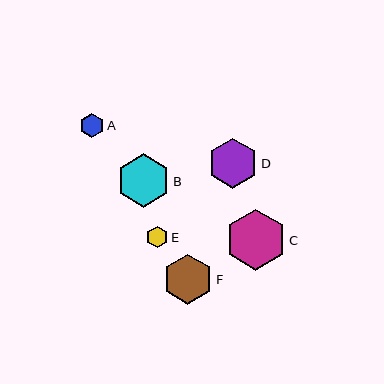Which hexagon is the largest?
Hexagon C is the largest with a size of approximately 61 pixels.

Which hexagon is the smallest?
Hexagon E is the smallest with a size of approximately 21 pixels.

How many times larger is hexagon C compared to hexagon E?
Hexagon C is approximately 2.9 times the size of hexagon E.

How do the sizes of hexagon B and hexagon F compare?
Hexagon B and hexagon F are approximately the same size.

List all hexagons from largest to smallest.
From largest to smallest: C, B, F, D, A, E.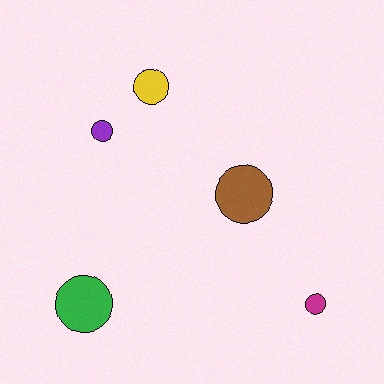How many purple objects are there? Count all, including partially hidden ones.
There is 1 purple object.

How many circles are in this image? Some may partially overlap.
There are 5 circles.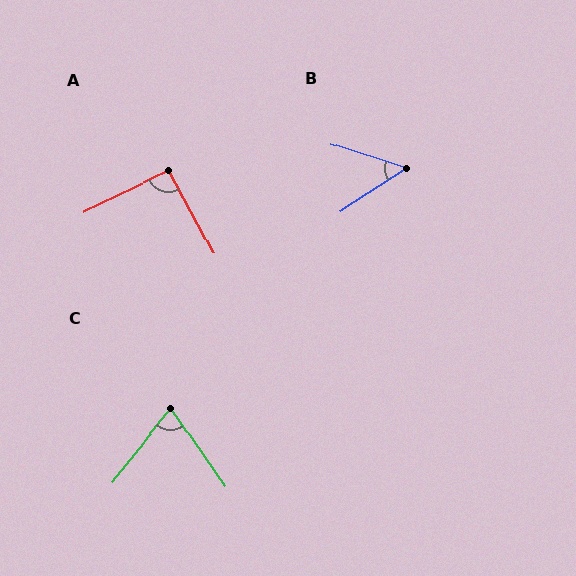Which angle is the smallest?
B, at approximately 51 degrees.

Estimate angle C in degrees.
Approximately 73 degrees.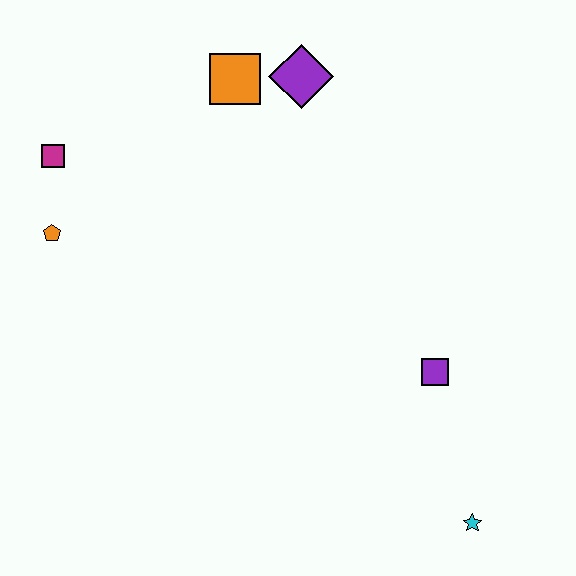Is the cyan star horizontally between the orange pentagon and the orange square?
No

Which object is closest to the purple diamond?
The orange square is closest to the purple diamond.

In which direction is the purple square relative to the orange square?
The purple square is below the orange square.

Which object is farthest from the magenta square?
The cyan star is farthest from the magenta square.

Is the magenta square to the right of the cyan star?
No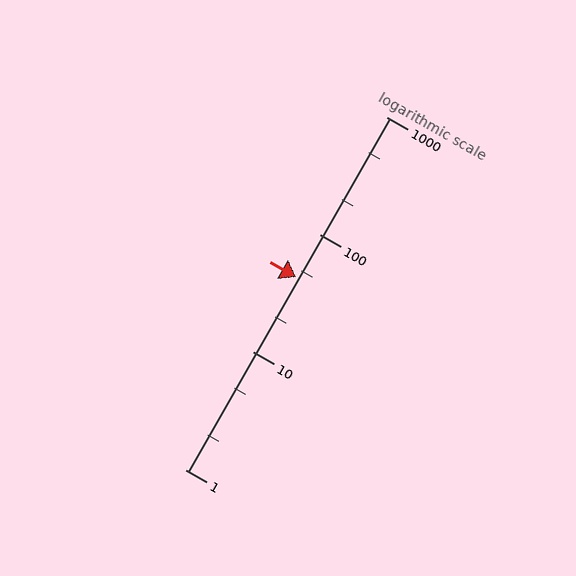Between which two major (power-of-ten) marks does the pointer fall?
The pointer is between 10 and 100.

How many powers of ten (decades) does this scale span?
The scale spans 3 decades, from 1 to 1000.